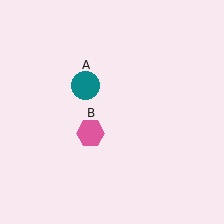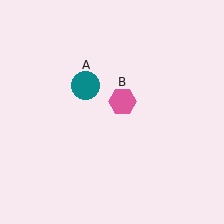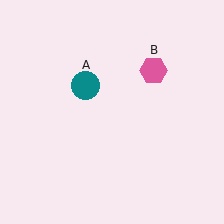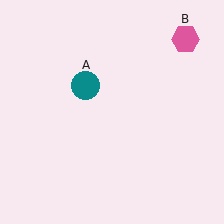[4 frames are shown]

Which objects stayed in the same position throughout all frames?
Teal circle (object A) remained stationary.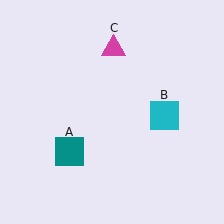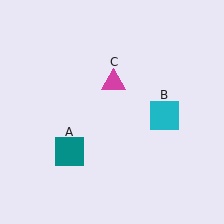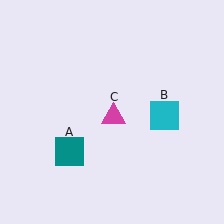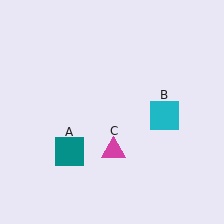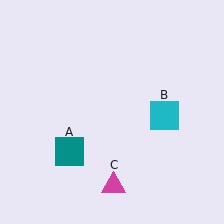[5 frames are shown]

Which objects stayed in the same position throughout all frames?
Teal square (object A) and cyan square (object B) remained stationary.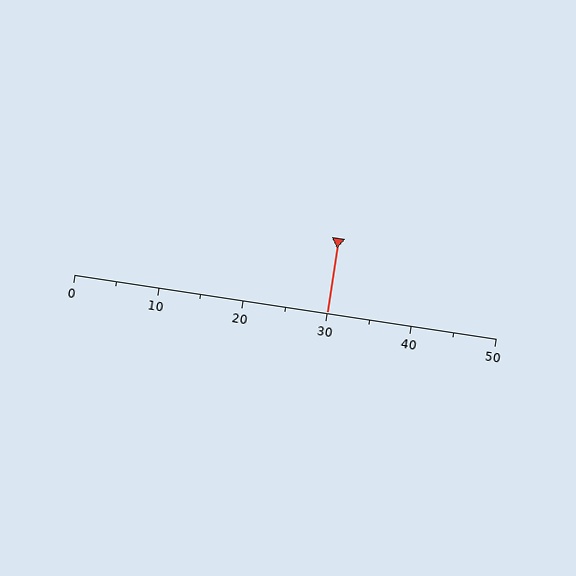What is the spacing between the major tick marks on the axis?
The major ticks are spaced 10 apart.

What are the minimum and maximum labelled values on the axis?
The axis runs from 0 to 50.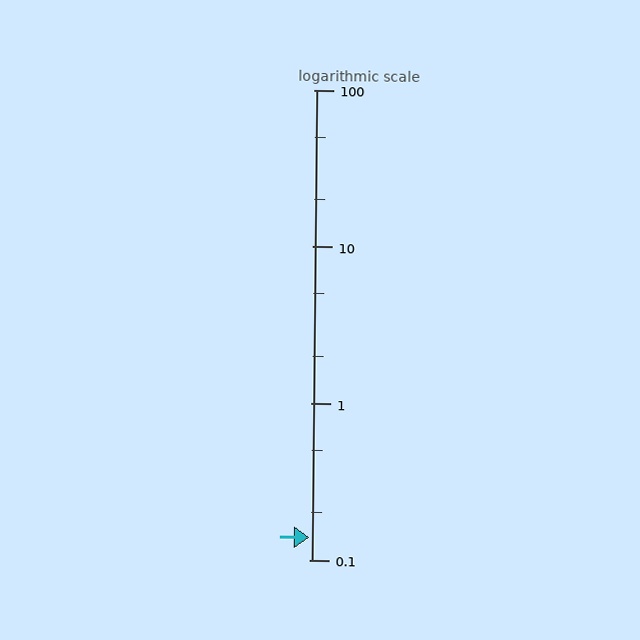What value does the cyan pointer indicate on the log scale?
The pointer indicates approximately 0.14.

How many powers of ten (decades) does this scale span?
The scale spans 3 decades, from 0.1 to 100.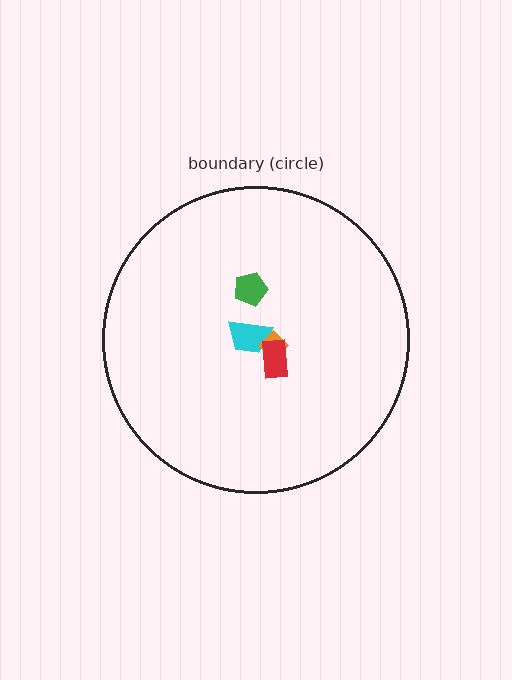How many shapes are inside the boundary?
4 inside, 0 outside.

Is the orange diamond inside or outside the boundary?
Inside.